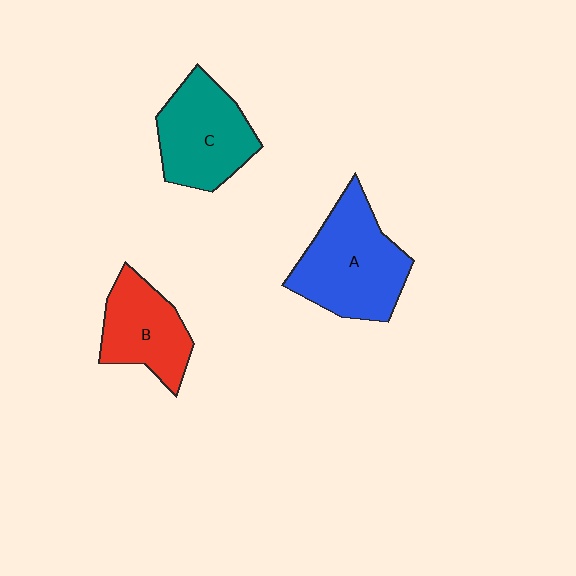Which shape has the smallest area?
Shape B (red).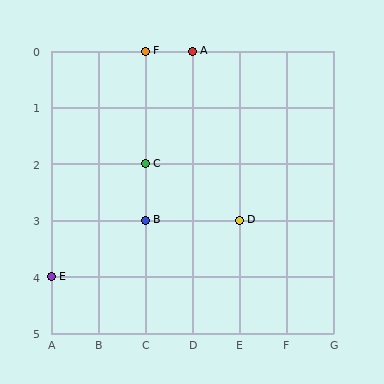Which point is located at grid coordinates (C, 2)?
Point C is at (C, 2).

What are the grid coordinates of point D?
Point D is at grid coordinates (E, 3).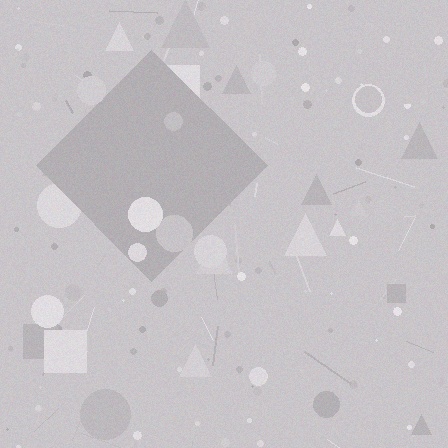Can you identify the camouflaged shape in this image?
The camouflaged shape is a diamond.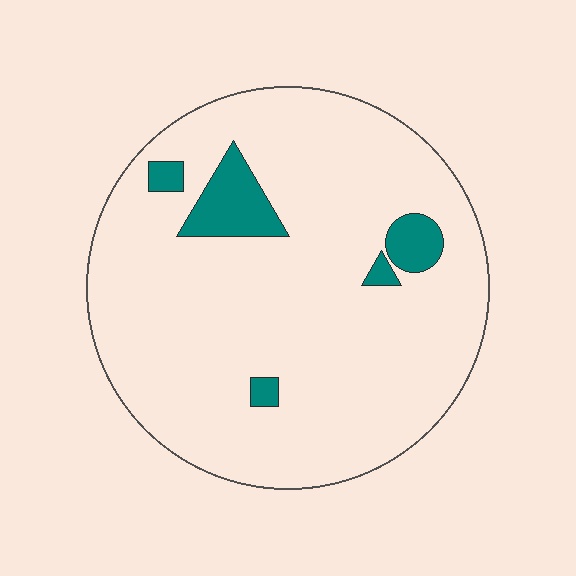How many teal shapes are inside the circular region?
5.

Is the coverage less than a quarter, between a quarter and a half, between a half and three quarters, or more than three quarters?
Less than a quarter.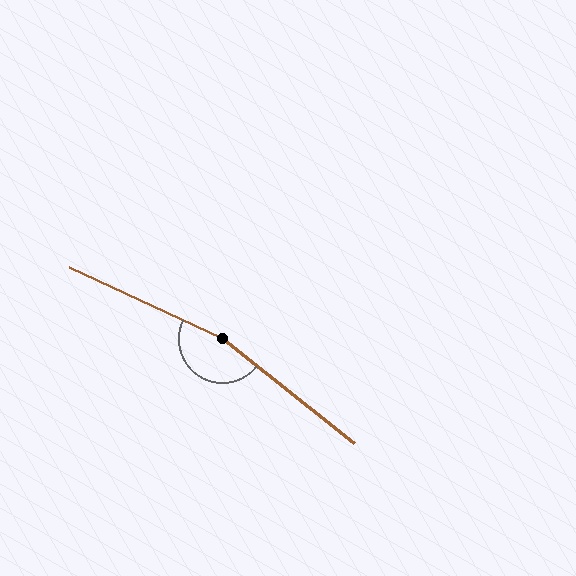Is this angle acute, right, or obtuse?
It is obtuse.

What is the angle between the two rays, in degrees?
Approximately 167 degrees.